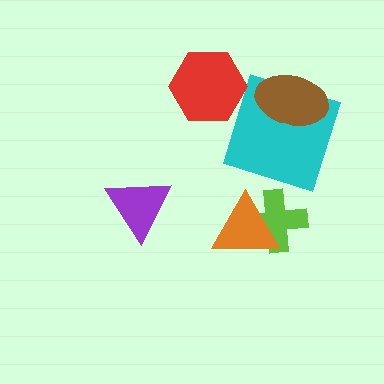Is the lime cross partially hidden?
Yes, it is partially covered by another shape.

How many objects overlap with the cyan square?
1 object overlaps with the cyan square.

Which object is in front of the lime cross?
The orange triangle is in front of the lime cross.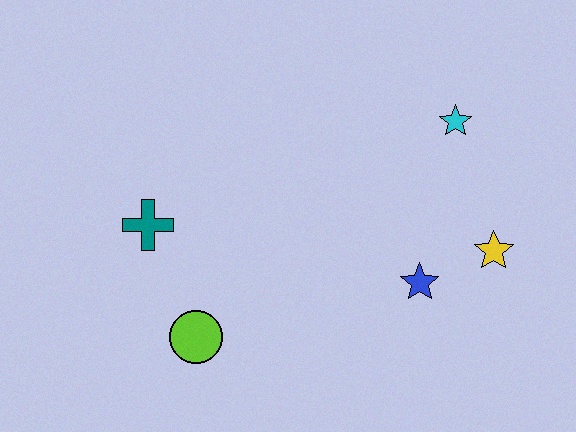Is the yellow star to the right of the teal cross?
Yes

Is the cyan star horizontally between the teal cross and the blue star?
No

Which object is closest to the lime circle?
The teal cross is closest to the lime circle.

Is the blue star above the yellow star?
No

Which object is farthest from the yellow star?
The teal cross is farthest from the yellow star.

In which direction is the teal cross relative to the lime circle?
The teal cross is above the lime circle.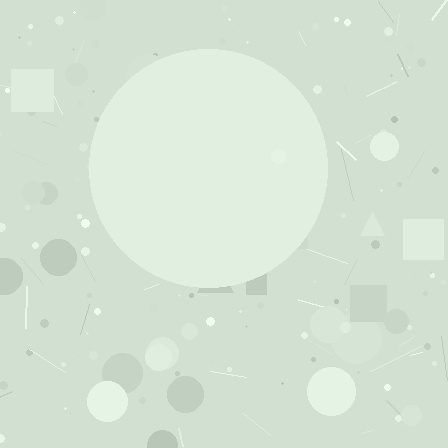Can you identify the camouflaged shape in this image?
The camouflaged shape is a circle.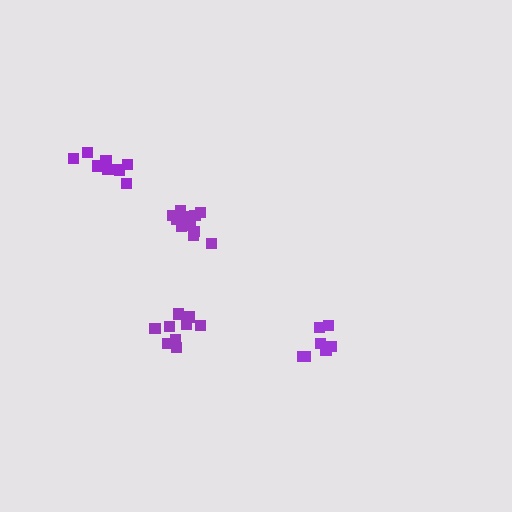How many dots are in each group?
Group 1: 10 dots, Group 2: 11 dots, Group 3: 12 dots, Group 4: 8 dots (41 total).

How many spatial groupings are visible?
There are 4 spatial groupings.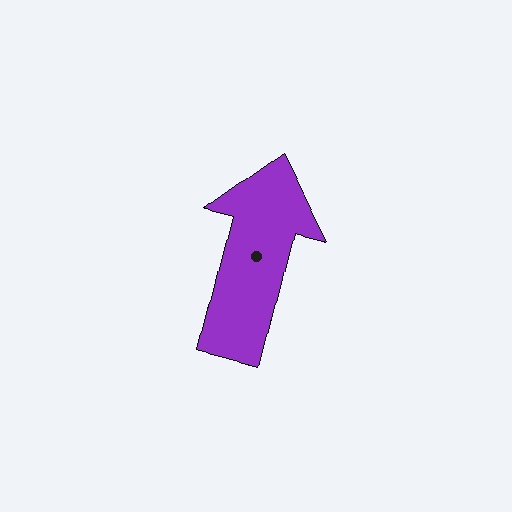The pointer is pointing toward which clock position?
Roughly 12 o'clock.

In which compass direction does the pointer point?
North.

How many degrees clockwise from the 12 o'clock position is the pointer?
Approximately 14 degrees.